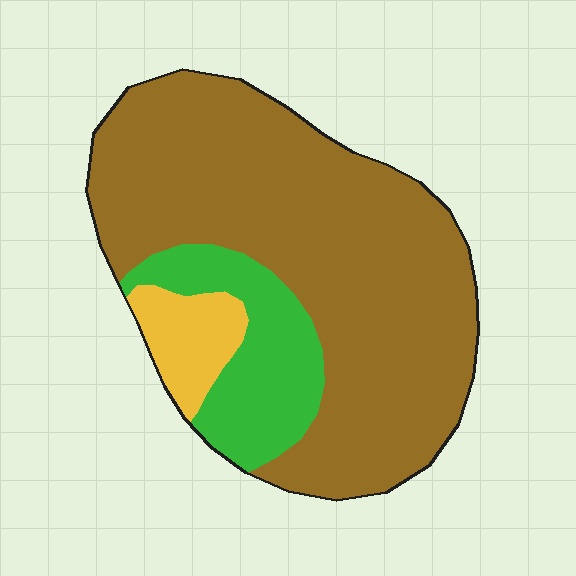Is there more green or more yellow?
Green.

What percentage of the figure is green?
Green covers 18% of the figure.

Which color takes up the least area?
Yellow, at roughly 10%.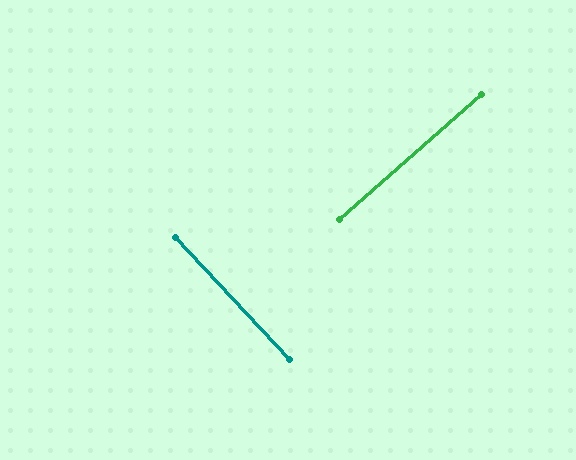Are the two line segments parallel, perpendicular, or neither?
Perpendicular — they meet at approximately 88°.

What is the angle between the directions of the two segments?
Approximately 88 degrees.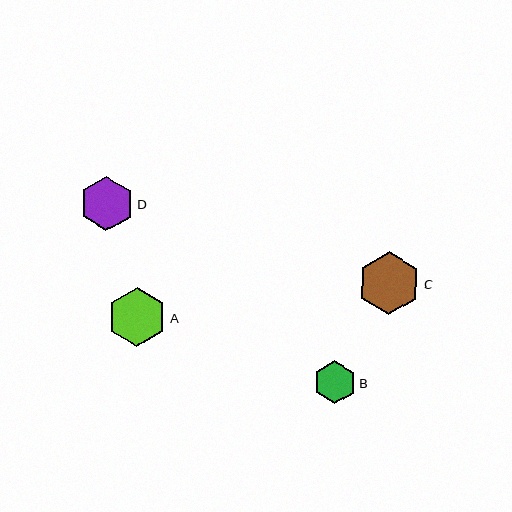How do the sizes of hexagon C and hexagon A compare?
Hexagon C and hexagon A are approximately the same size.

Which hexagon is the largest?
Hexagon C is the largest with a size of approximately 63 pixels.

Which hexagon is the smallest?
Hexagon B is the smallest with a size of approximately 43 pixels.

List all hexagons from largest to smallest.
From largest to smallest: C, A, D, B.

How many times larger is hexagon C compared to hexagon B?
Hexagon C is approximately 1.5 times the size of hexagon B.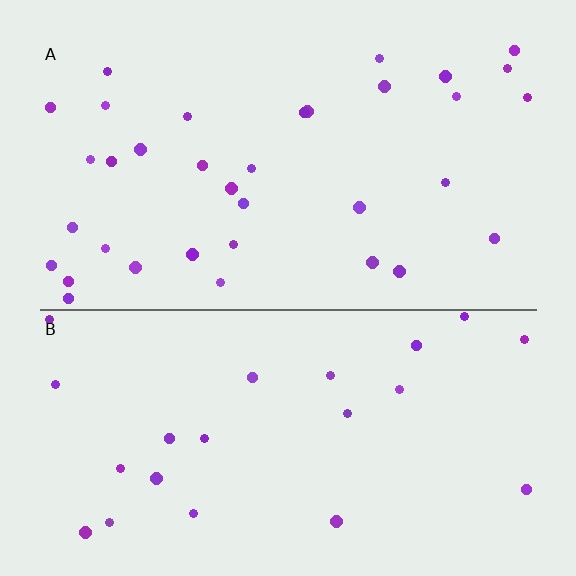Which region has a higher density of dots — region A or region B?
A (the top).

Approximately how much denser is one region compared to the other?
Approximately 1.6× — region A over region B.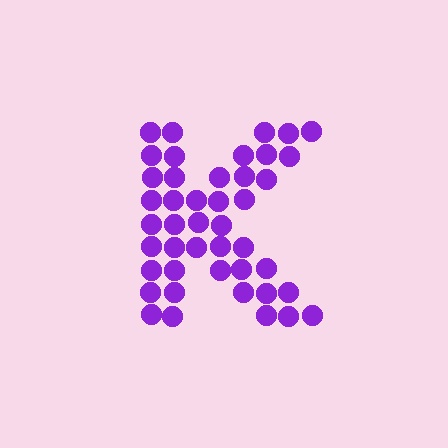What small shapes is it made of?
It is made of small circles.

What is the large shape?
The large shape is the letter K.